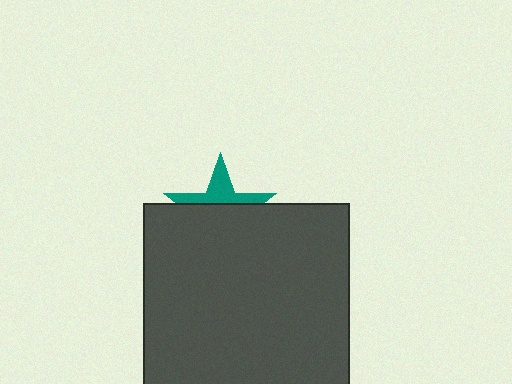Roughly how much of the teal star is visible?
A small part of it is visible (roughly 39%).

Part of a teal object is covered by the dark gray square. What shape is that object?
It is a star.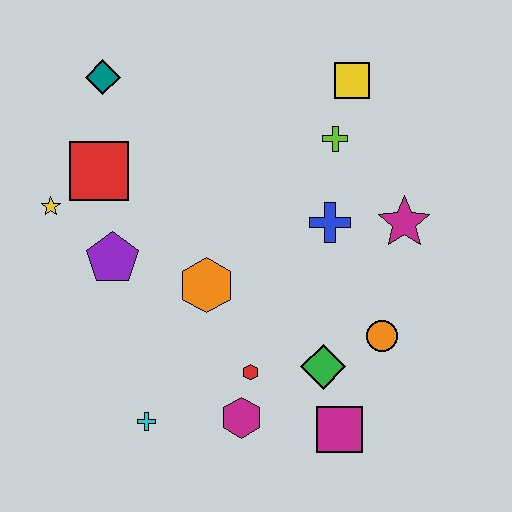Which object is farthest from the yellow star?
The magenta square is farthest from the yellow star.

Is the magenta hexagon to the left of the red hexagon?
Yes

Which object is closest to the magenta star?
The blue cross is closest to the magenta star.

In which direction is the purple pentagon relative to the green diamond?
The purple pentagon is to the left of the green diamond.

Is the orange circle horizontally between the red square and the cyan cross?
No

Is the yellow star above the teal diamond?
No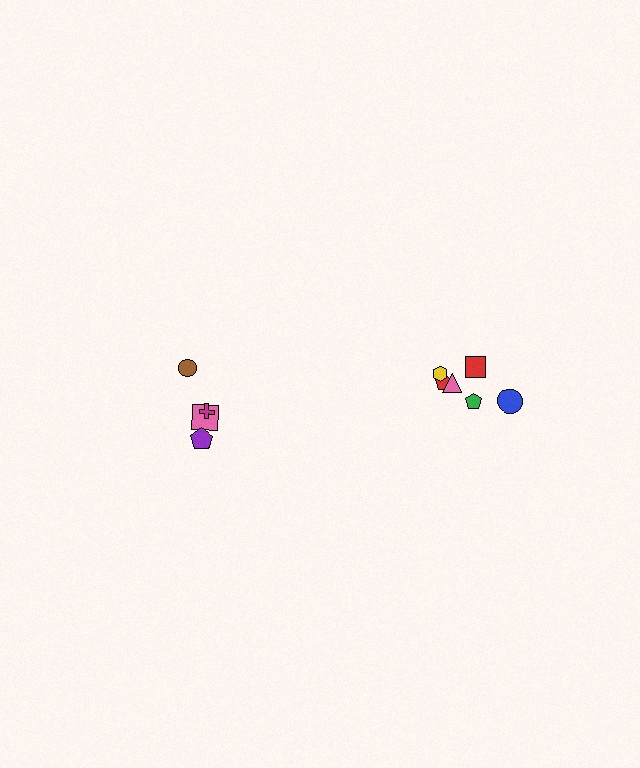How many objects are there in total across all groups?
There are 10 objects.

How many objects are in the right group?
There are 6 objects.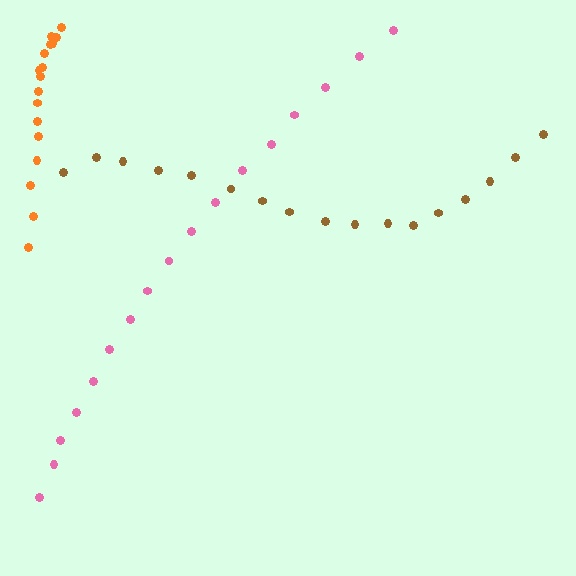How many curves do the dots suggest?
There are 3 distinct paths.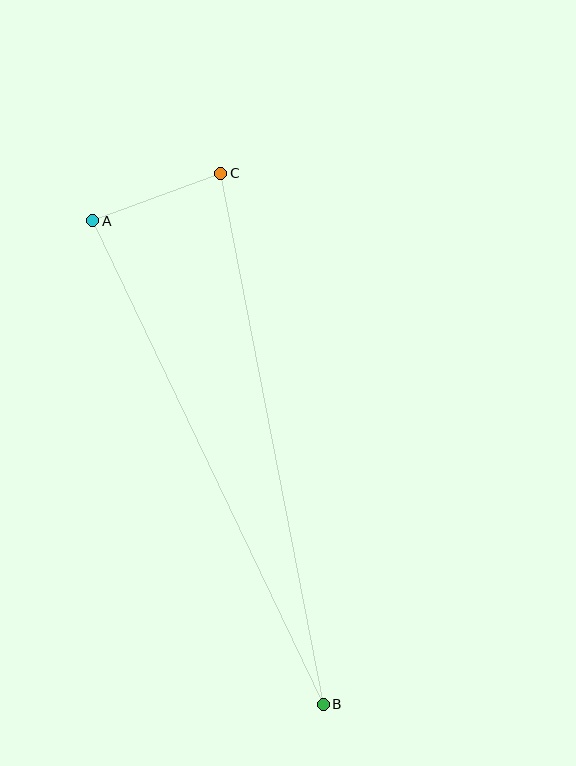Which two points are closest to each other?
Points A and C are closest to each other.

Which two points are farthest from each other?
Points B and C are farthest from each other.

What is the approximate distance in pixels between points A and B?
The distance between A and B is approximately 536 pixels.